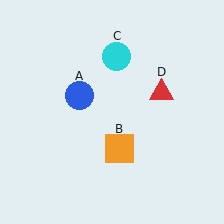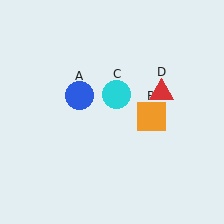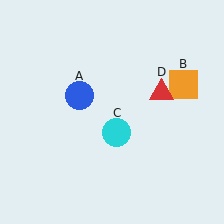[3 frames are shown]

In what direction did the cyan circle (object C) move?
The cyan circle (object C) moved down.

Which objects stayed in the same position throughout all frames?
Blue circle (object A) and red triangle (object D) remained stationary.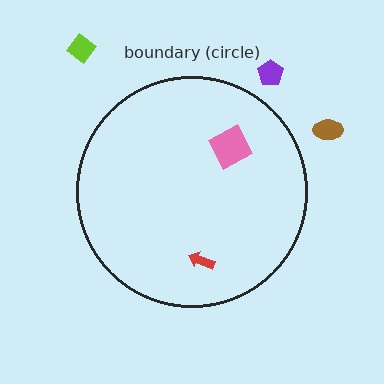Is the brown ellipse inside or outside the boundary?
Outside.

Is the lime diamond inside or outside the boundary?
Outside.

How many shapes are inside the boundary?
2 inside, 3 outside.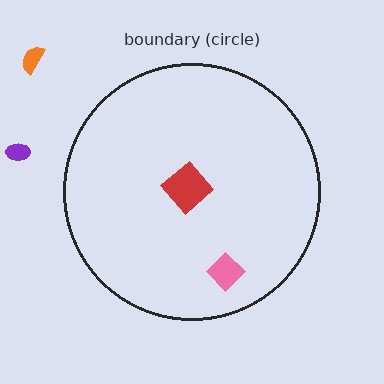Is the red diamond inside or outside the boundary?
Inside.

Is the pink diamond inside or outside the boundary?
Inside.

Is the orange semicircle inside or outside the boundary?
Outside.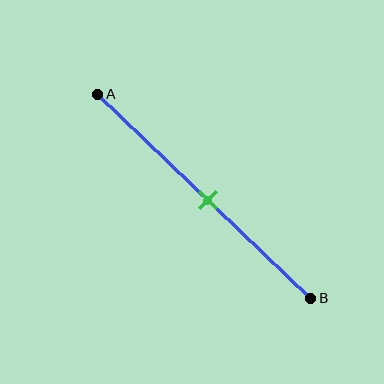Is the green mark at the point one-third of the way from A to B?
No, the mark is at about 50% from A, not at the 33% one-third point.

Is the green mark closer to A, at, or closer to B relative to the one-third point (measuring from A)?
The green mark is closer to point B than the one-third point of segment AB.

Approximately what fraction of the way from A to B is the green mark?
The green mark is approximately 50% of the way from A to B.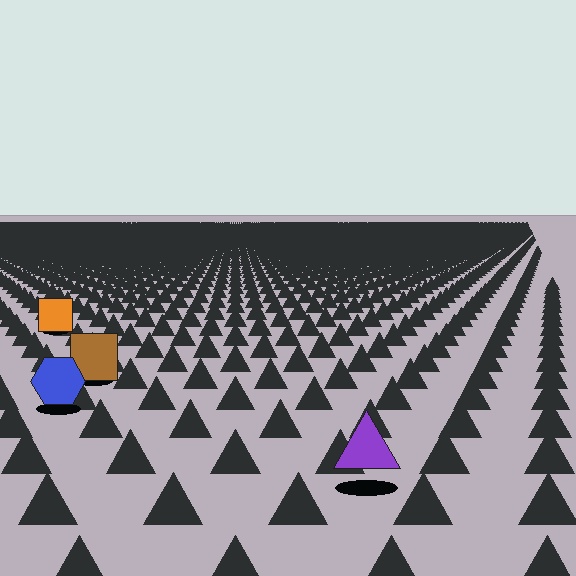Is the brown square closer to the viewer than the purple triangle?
No. The purple triangle is closer — you can tell from the texture gradient: the ground texture is coarser near it.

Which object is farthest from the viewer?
The orange square is farthest from the viewer. It appears smaller and the ground texture around it is denser.